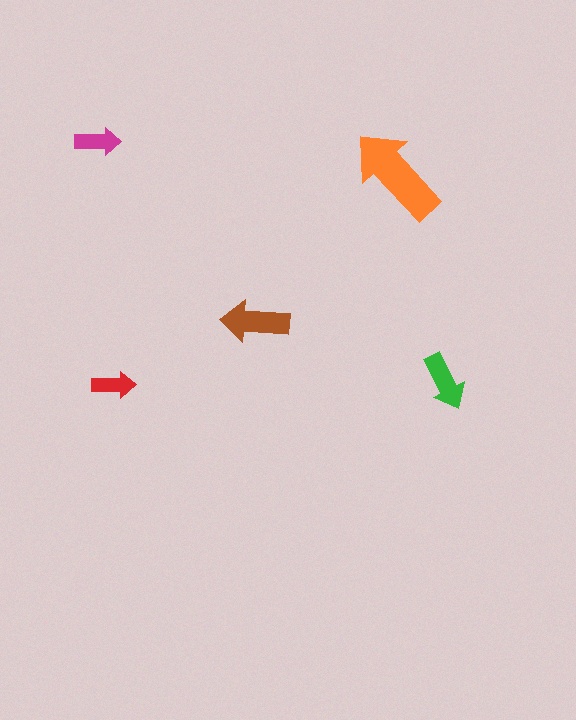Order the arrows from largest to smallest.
the orange one, the brown one, the green one, the magenta one, the red one.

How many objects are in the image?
There are 5 objects in the image.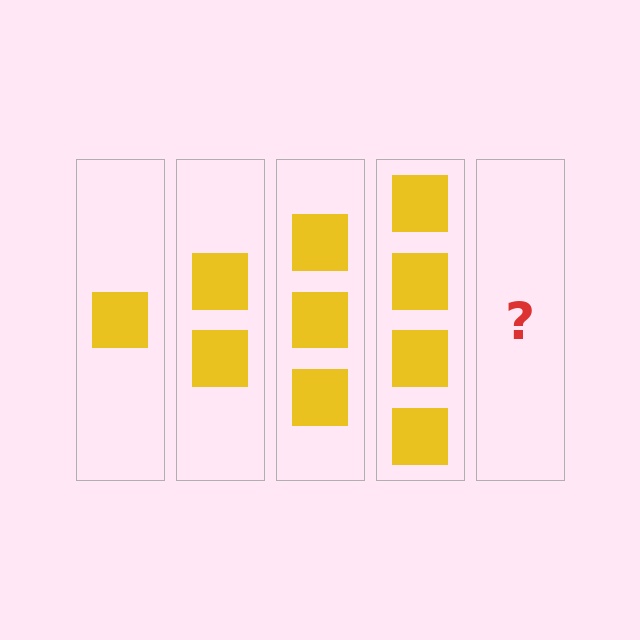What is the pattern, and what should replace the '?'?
The pattern is that each step adds one more square. The '?' should be 5 squares.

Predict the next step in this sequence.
The next step is 5 squares.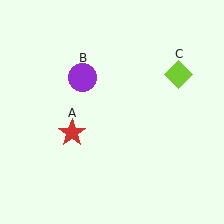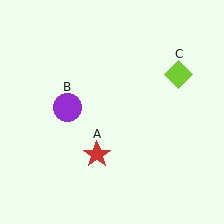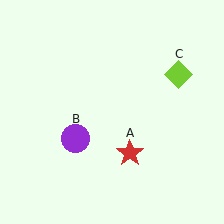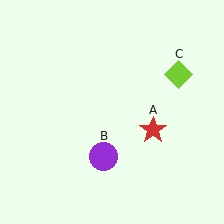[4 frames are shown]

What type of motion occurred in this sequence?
The red star (object A), purple circle (object B) rotated counterclockwise around the center of the scene.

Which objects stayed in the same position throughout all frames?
Lime diamond (object C) remained stationary.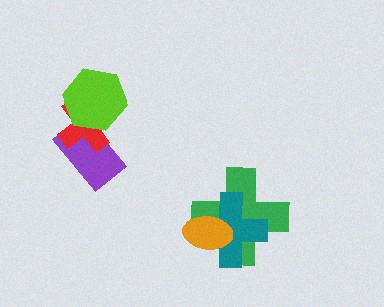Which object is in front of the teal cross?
The orange ellipse is in front of the teal cross.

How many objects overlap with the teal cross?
2 objects overlap with the teal cross.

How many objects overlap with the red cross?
2 objects overlap with the red cross.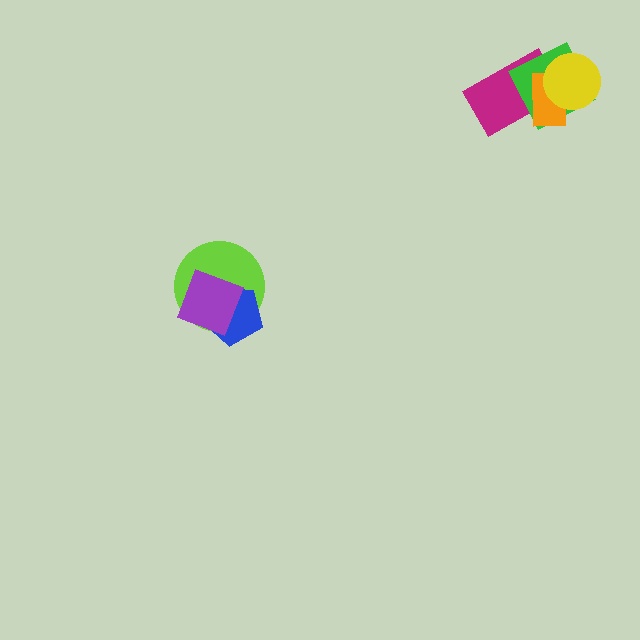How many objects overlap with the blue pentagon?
2 objects overlap with the blue pentagon.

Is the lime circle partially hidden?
Yes, it is partially covered by another shape.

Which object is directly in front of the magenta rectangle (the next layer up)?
The green diamond is directly in front of the magenta rectangle.